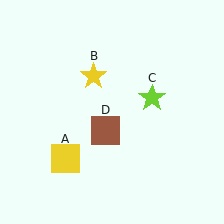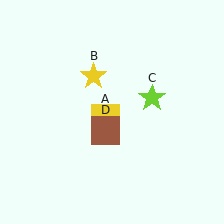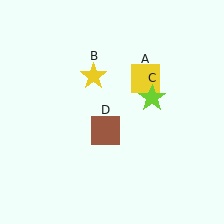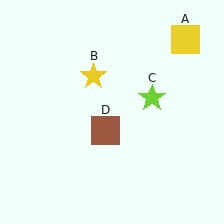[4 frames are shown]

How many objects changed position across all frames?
1 object changed position: yellow square (object A).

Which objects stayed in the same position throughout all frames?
Yellow star (object B) and lime star (object C) and brown square (object D) remained stationary.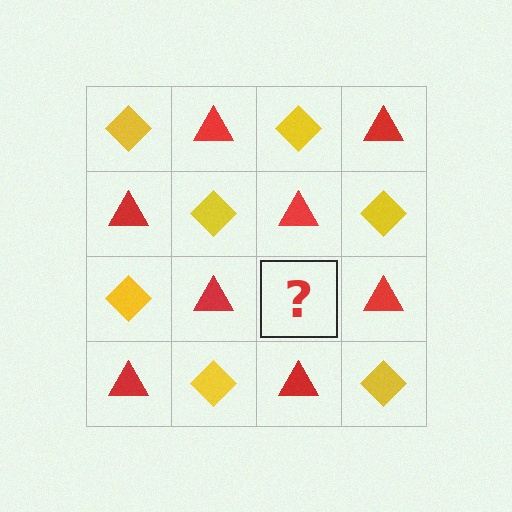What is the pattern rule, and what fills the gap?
The rule is that it alternates yellow diamond and red triangle in a checkerboard pattern. The gap should be filled with a yellow diamond.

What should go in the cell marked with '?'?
The missing cell should contain a yellow diamond.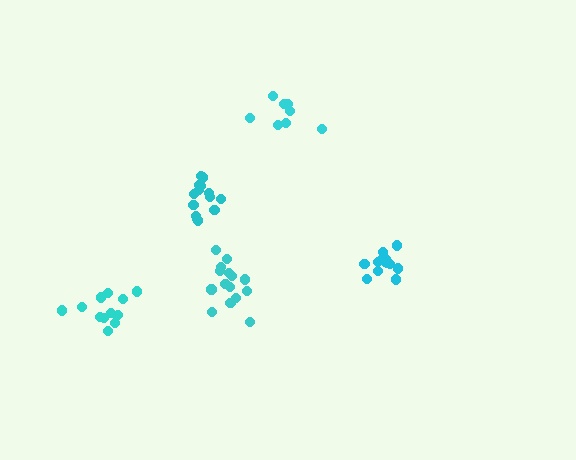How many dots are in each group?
Group 1: 14 dots, Group 2: 9 dots, Group 3: 13 dots, Group 4: 15 dots, Group 5: 13 dots (64 total).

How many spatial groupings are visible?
There are 5 spatial groupings.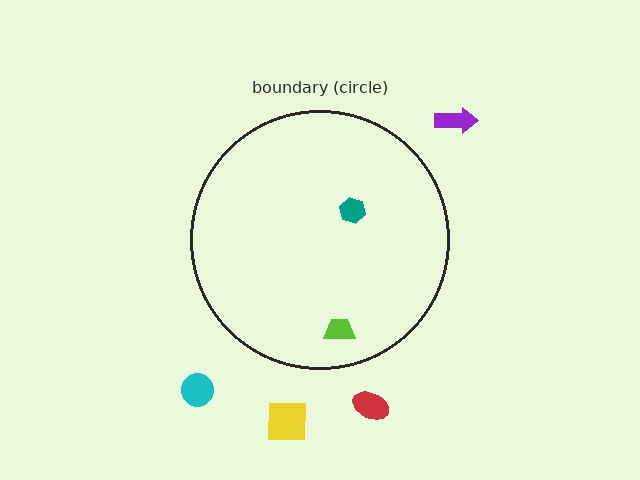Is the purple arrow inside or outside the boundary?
Outside.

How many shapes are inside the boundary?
2 inside, 4 outside.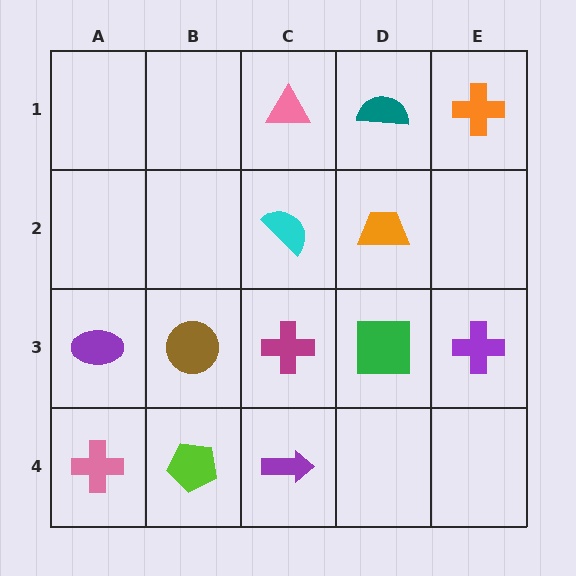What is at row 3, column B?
A brown circle.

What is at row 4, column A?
A pink cross.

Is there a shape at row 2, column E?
No, that cell is empty.